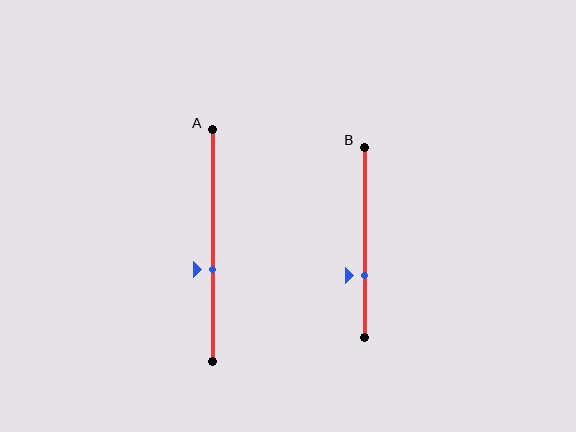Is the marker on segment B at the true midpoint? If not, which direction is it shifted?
No, the marker on segment B is shifted downward by about 18% of the segment length.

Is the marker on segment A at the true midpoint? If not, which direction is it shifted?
No, the marker on segment A is shifted downward by about 10% of the segment length.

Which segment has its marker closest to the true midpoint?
Segment A has its marker closest to the true midpoint.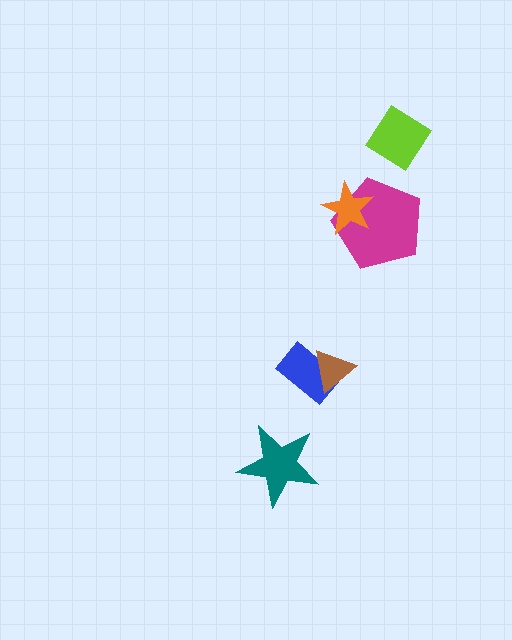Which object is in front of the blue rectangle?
The brown triangle is in front of the blue rectangle.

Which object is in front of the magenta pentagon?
The orange star is in front of the magenta pentagon.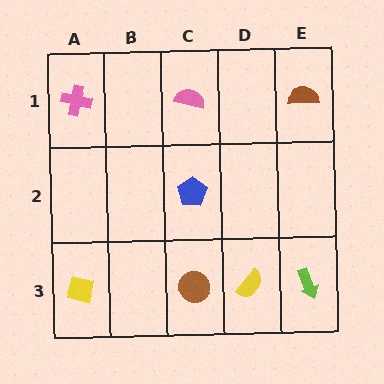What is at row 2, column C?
A blue pentagon.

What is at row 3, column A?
A yellow diamond.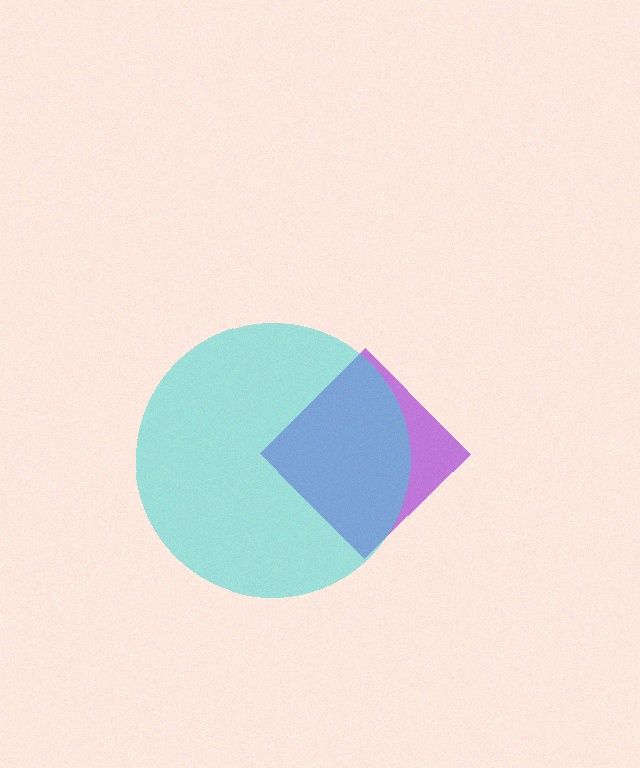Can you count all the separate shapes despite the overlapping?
Yes, there are 2 separate shapes.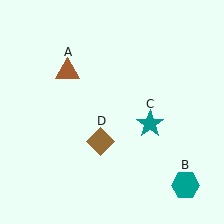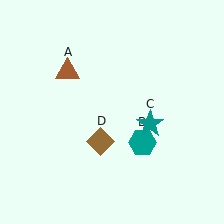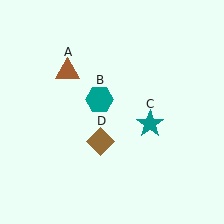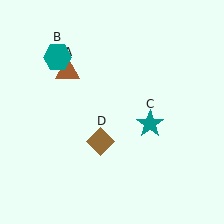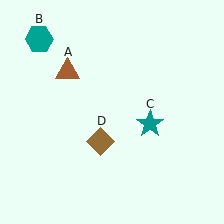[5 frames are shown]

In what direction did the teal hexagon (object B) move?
The teal hexagon (object B) moved up and to the left.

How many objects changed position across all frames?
1 object changed position: teal hexagon (object B).